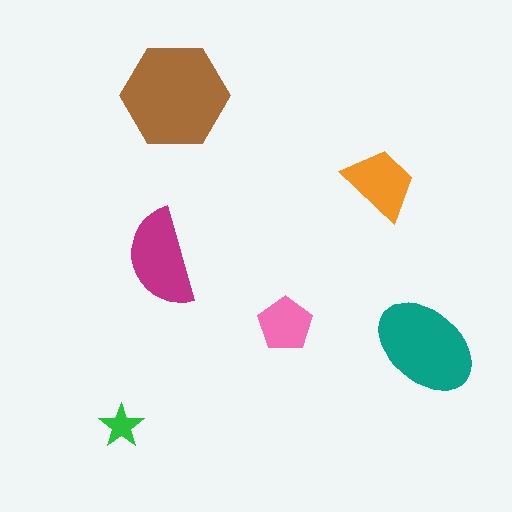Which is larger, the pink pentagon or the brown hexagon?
The brown hexagon.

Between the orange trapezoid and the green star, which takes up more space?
The orange trapezoid.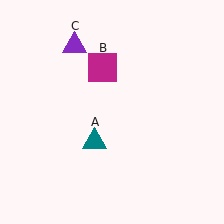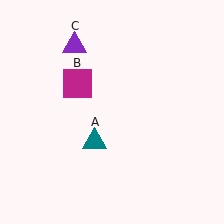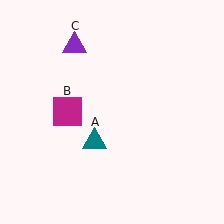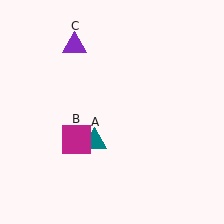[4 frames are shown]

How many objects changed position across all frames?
1 object changed position: magenta square (object B).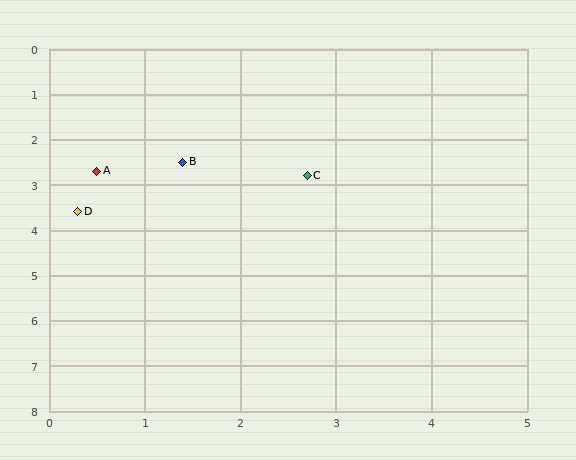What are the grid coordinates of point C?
Point C is at approximately (2.7, 2.8).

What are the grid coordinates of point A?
Point A is at approximately (0.5, 2.7).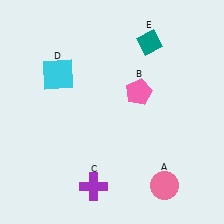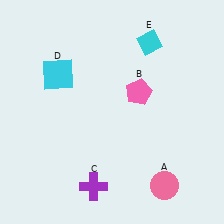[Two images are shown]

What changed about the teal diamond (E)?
In Image 1, E is teal. In Image 2, it changed to cyan.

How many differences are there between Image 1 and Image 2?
There is 1 difference between the two images.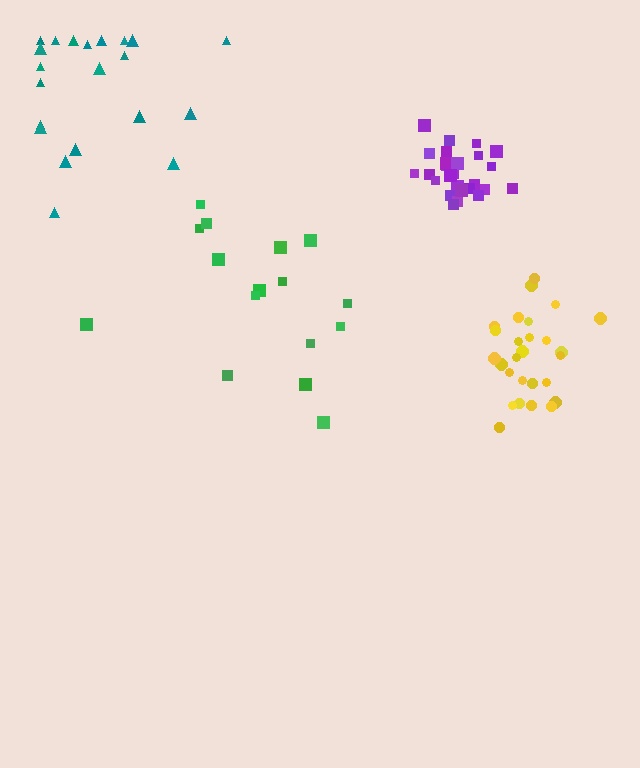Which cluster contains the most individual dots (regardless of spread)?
Purple (28).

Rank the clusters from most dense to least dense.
purple, yellow, green, teal.